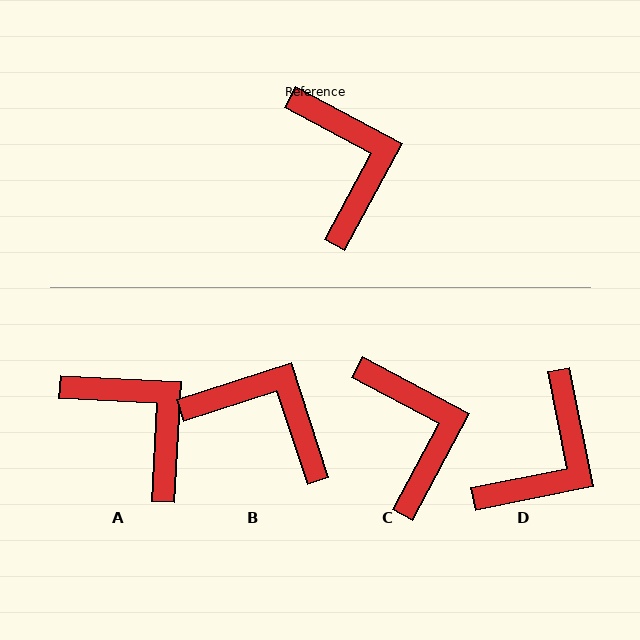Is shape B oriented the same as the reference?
No, it is off by about 46 degrees.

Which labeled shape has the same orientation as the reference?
C.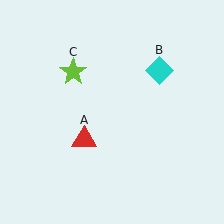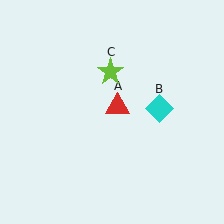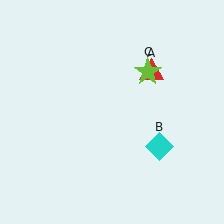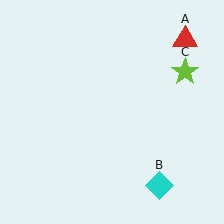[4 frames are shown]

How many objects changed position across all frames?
3 objects changed position: red triangle (object A), cyan diamond (object B), lime star (object C).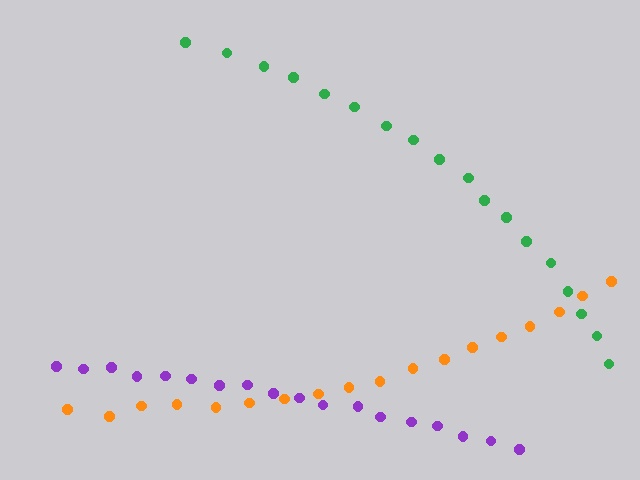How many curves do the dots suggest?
There are 3 distinct paths.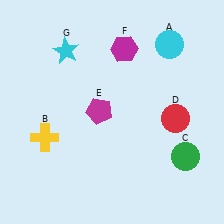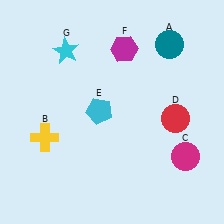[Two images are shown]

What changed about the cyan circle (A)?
In Image 1, A is cyan. In Image 2, it changed to teal.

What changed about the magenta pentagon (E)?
In Image 1, E is magenta. In Image 2, it changed to cyan.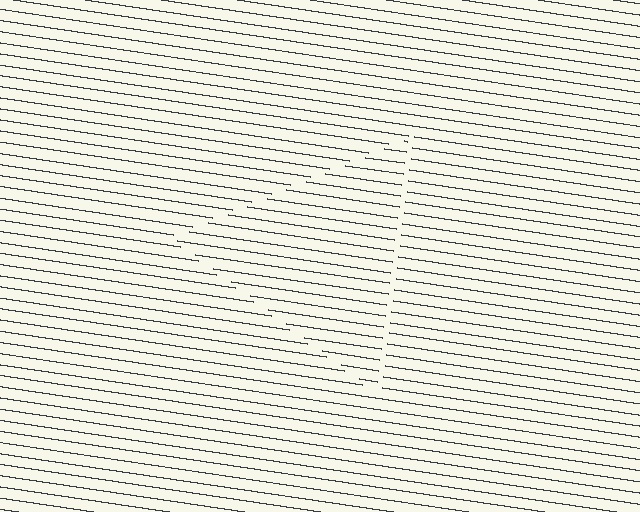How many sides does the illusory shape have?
3 sides — the line-ends trace a triangle.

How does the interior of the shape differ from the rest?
The interior of the shape contains the same grating, shifted by half a period — the contour is defined by the phase discontinuity where line-ends from the inner and outer gratings abut.